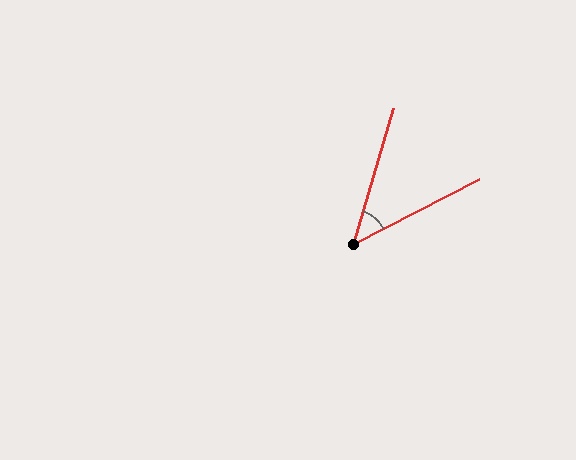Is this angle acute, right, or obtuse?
It is acute.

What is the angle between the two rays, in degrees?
Approximately 46 degrees.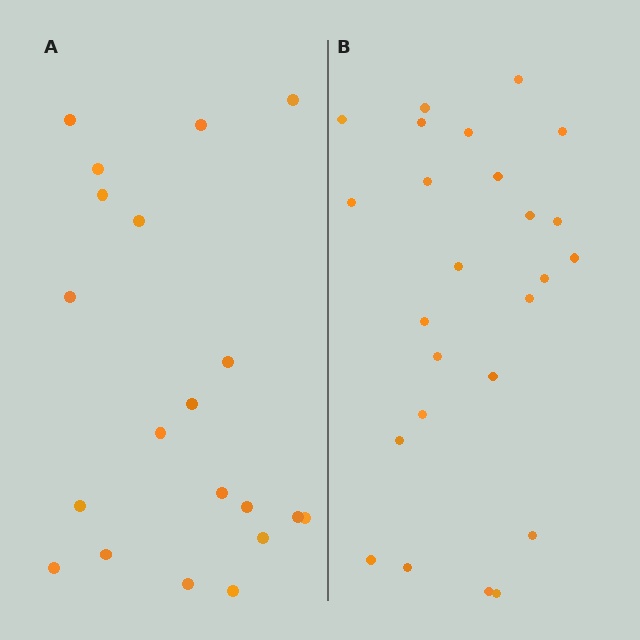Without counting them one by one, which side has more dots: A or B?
Region B (the right region) has more dots.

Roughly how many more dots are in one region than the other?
Region B has about 5 more dots than region A.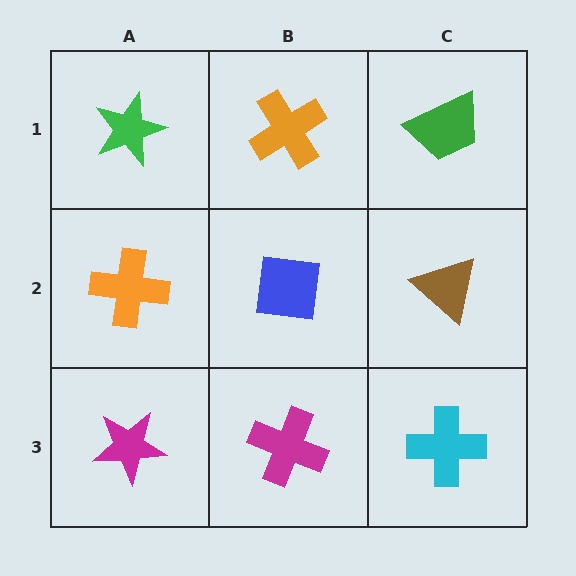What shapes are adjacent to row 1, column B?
A blue square (row 2, column B), a green star (row 1, column A), a green trapezoid (row 1, column C).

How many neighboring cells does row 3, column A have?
2.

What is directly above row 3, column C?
A brown triangle.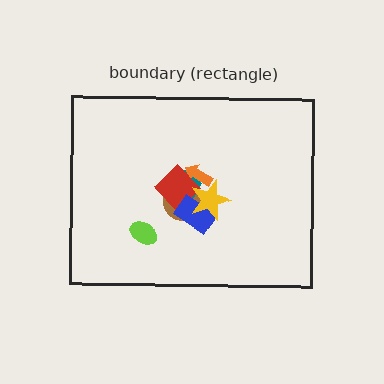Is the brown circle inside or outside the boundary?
Inside.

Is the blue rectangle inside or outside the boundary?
Inside.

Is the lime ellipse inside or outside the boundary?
Inside.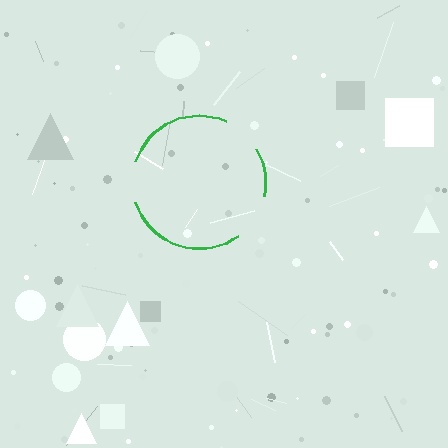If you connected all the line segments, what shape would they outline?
They would outline a circle.